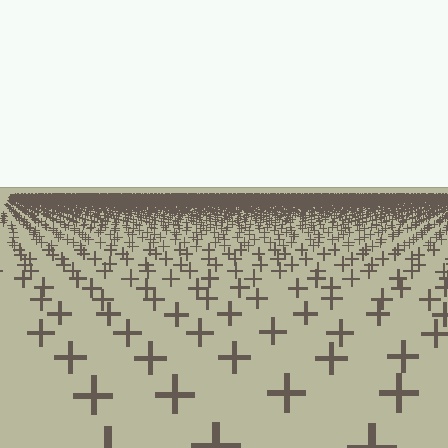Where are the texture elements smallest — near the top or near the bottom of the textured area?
Near the top.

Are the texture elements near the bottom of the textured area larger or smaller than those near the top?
Larger. Near the bottom, elements are closer to the viewer and appear at a bigger on-screen size.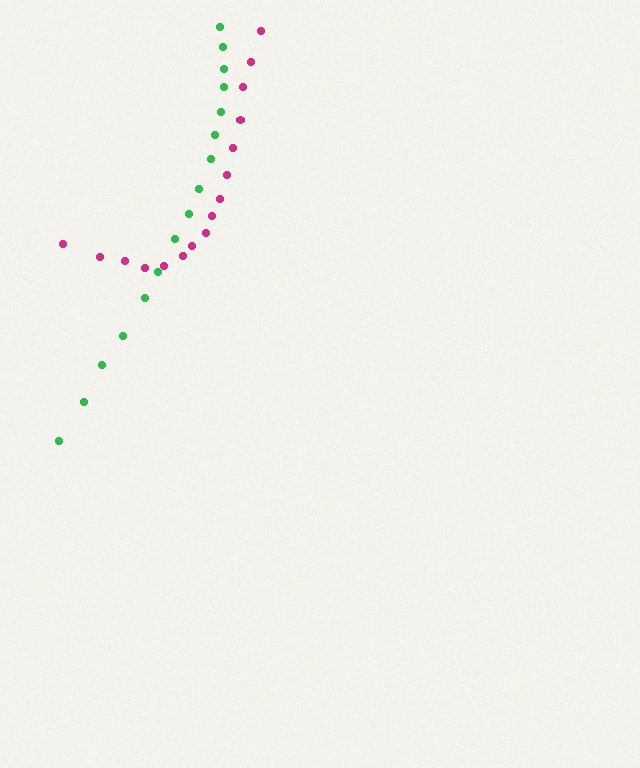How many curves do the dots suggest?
There are 2 distinct paths.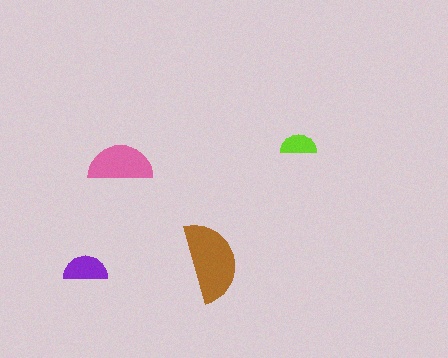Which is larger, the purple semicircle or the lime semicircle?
The purple one.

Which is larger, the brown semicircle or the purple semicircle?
The brown one.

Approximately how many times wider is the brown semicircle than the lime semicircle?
About 2 times wider.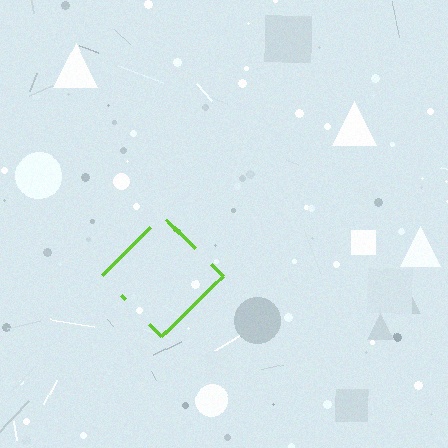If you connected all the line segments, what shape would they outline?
They would outline a diamond.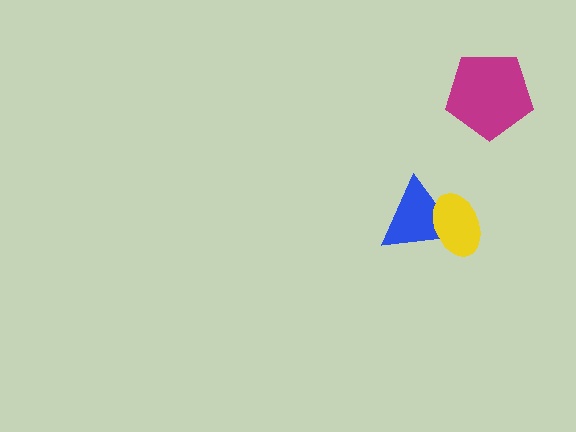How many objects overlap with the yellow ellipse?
1 object overlaps with the yellow ellipse.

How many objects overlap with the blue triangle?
1 object overlaps with the blue triangle.